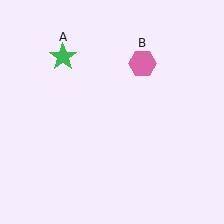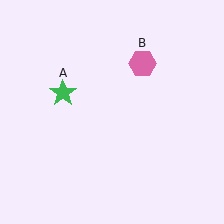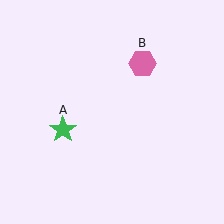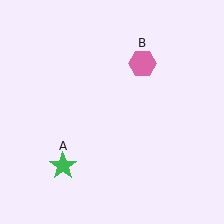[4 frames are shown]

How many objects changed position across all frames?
1 object changed position: green star (object A).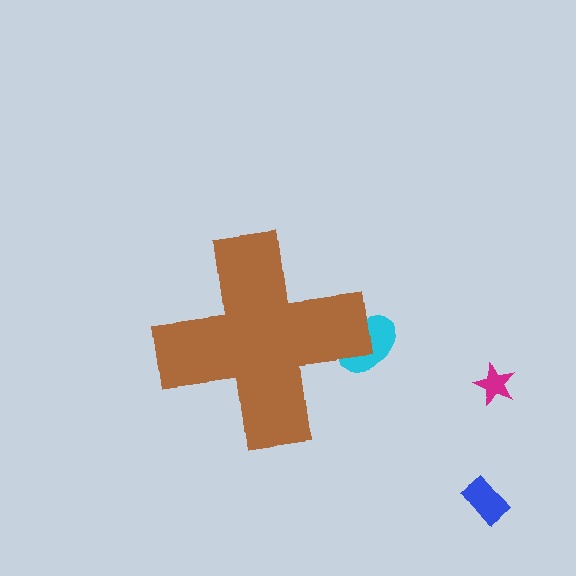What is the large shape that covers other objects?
A brown cross.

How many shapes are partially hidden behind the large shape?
1 shape is partially hidden.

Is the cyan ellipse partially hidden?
Yes, the cyan ellipse is partially hidden behind the brown cross.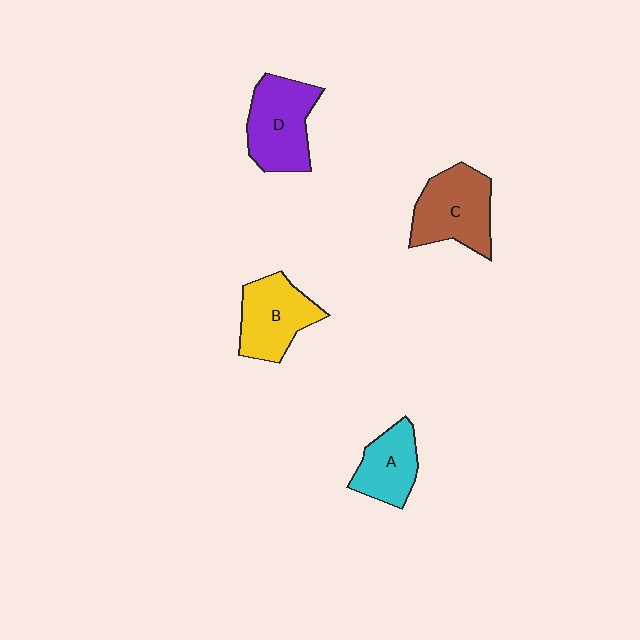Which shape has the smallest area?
Shape A (cyan).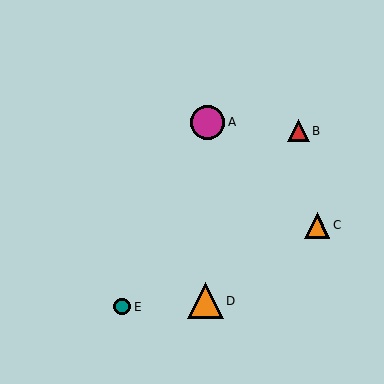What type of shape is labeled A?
Shape A is a magenta circle.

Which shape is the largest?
The orange triangle (labeled D) is the largest.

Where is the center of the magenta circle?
The center of the magenta circle is at (207, 122).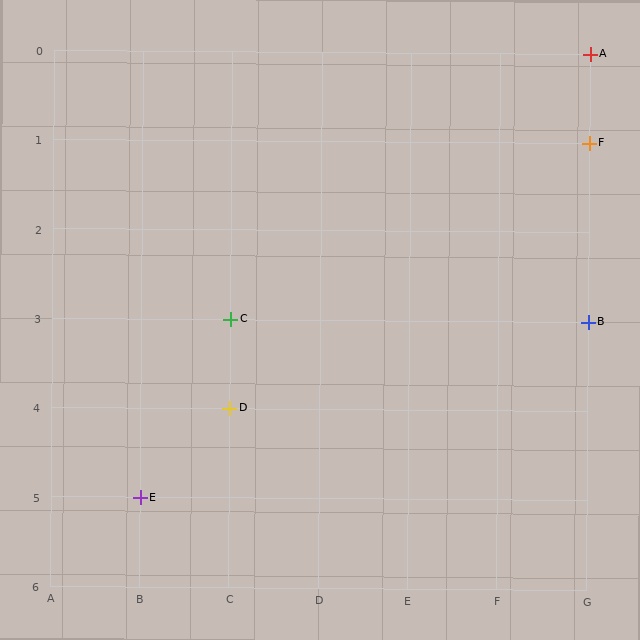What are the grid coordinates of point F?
Point F is at grid coordinates (G, 1).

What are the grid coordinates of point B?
Point B is at grid coordinates (G, 3).